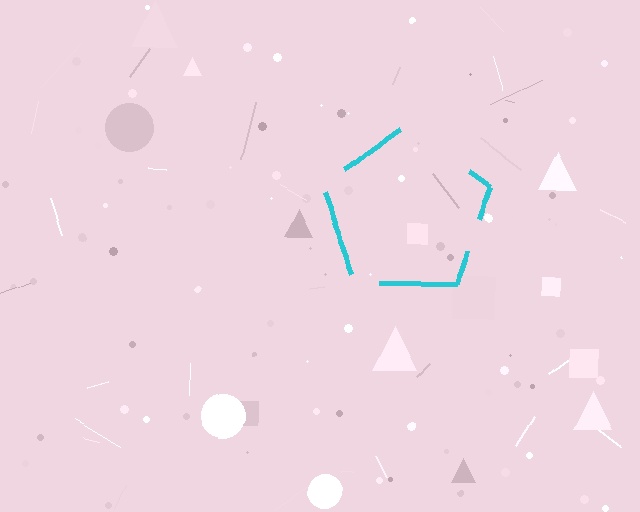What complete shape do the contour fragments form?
The contour fragments form a pentagon.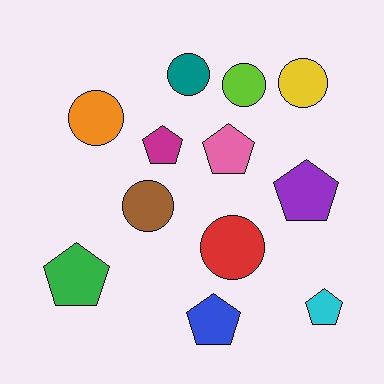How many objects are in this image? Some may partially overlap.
There are 12 objects.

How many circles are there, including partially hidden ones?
There are 6 circles.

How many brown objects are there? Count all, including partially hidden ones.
There is 1 brown object.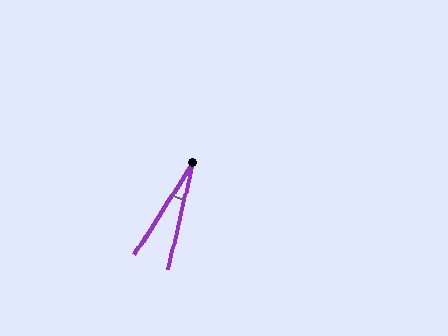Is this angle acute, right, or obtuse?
It is acute.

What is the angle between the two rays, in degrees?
Approximately 20 degrees.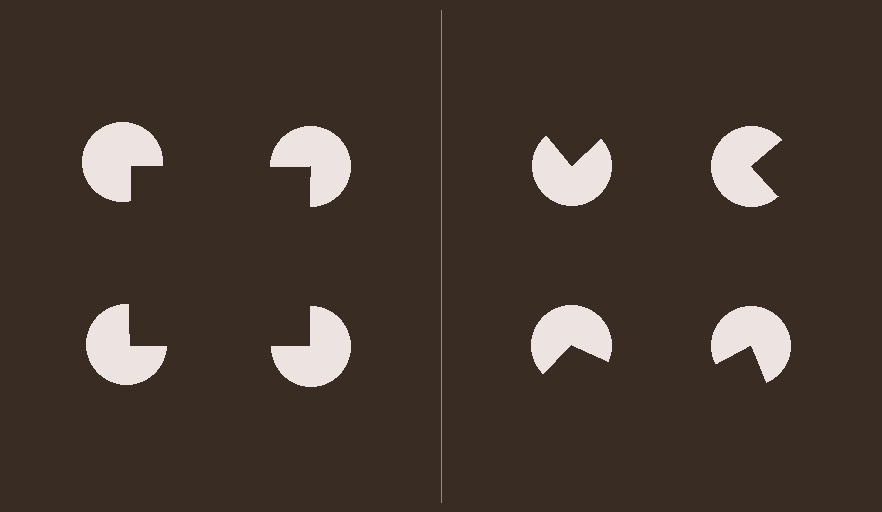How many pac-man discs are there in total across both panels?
8 — 4 on each side.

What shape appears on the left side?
An illusory square.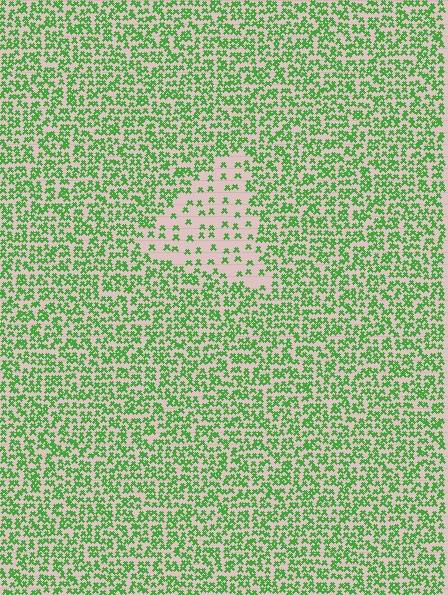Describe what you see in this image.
The image contains small green elements arranged at two different densities. A triangle-shaped region is visible where the elements are less densely packed than the surrounding area.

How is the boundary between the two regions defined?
The boundary is defined by a change in element density (approximately 2.9x ratio). All elements are the same color, size, and shape.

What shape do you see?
I see a triangle.